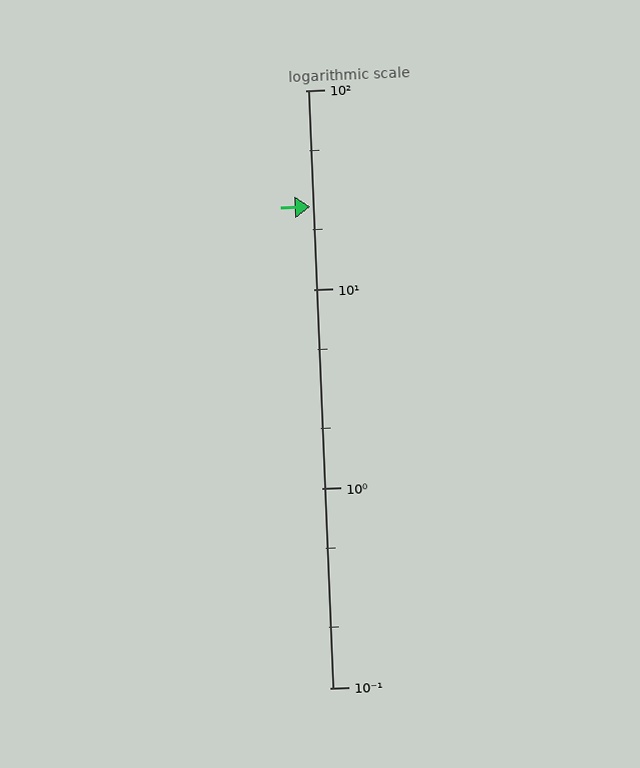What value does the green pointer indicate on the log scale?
The pointer indicates approximately 26.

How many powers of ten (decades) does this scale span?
The scale spans 3 decades, from 0.1 to 100.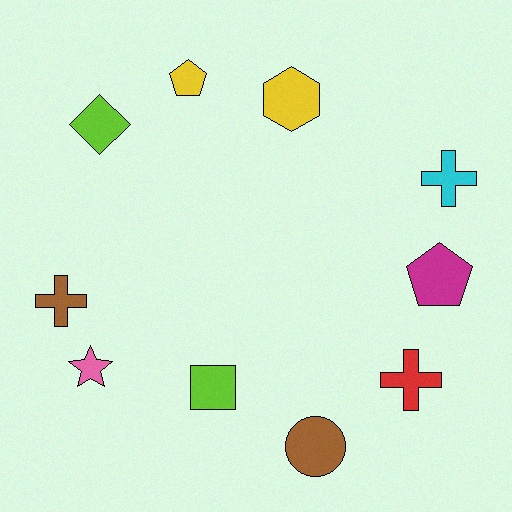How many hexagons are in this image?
There is 1 hexagon.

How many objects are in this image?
There are 10 objects.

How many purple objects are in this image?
There are no purple objects.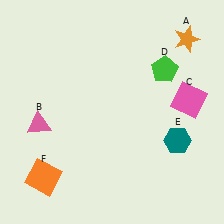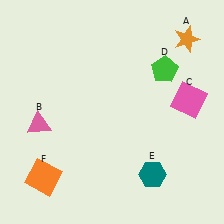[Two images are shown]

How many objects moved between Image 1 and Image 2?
1 object moved between the two images.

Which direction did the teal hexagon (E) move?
The teal hexagon (E) moved down.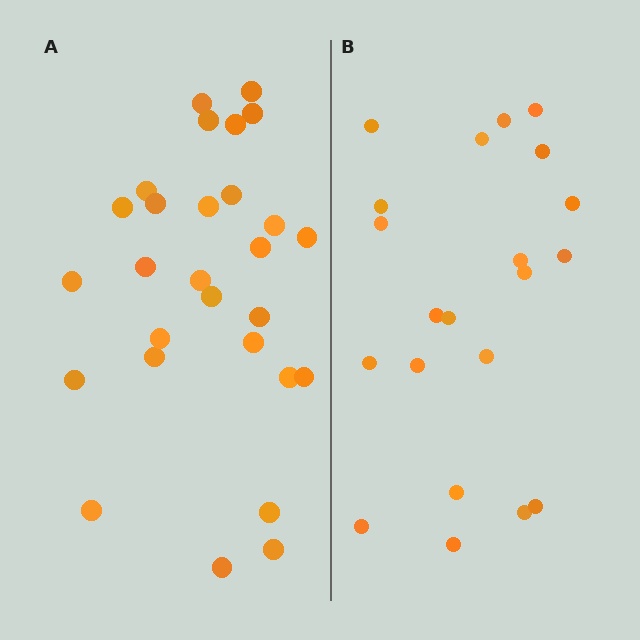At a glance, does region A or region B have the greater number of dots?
Region A (the left region) has more dots.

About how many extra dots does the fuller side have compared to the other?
Region A has roughly 8 or so more dots than region B.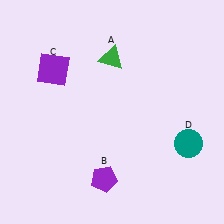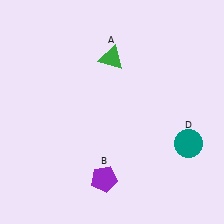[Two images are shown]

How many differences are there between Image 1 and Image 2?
There is 1 difference between the two images.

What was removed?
The purple square (C) was removed in Image 2.